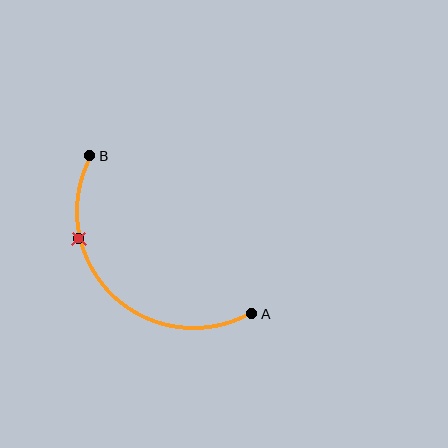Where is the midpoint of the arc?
The arc midpoint is the point on the curve farthest from the straight line joining A and B. It sits below and to the left of that line.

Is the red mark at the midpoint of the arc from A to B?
No. The red mark lies on the arc but is closer to endpoint B. The arc midpoint would be at the point on the curve equidistant along the arc from both A and B.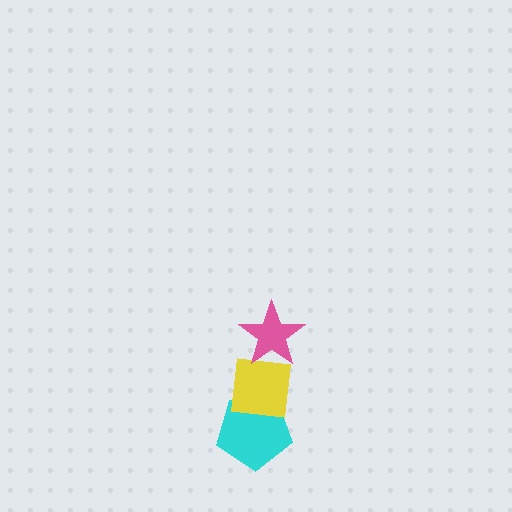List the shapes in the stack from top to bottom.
From top to bottom: the pink star, the yellow square, the cyan pentagon.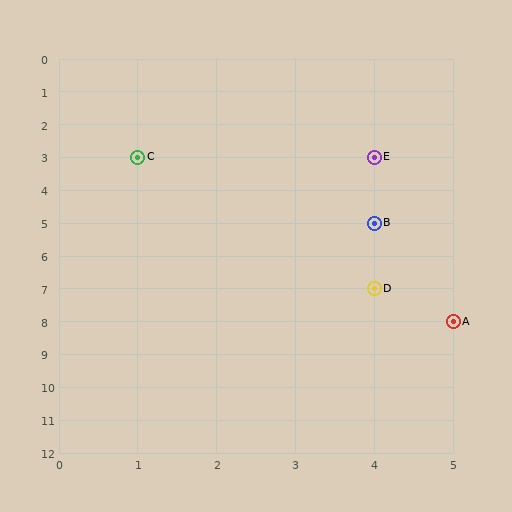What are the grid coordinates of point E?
Point E is at grid coordinates (4, 3).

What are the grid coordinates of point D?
Point D is at grid coordinates (4, 7).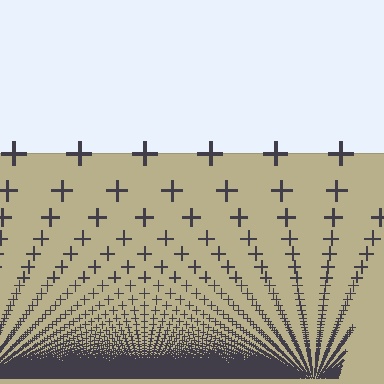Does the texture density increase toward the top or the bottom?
Density increases toward the bottom.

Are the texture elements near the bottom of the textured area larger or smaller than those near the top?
Smaller. The gradient is inverted — elements near the bottom are smaller and denser.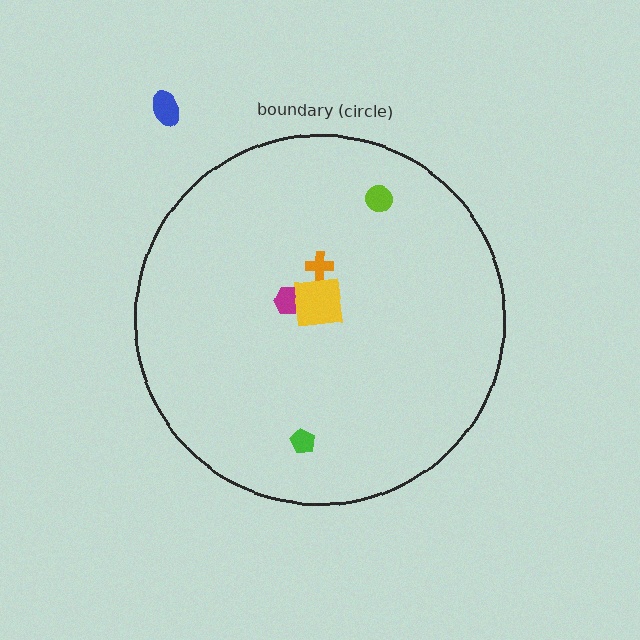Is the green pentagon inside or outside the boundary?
Inside.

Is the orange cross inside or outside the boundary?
Inside.